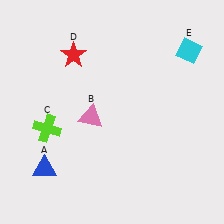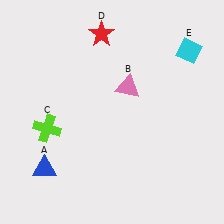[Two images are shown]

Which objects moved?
The objects that moved are: the pink triangle (B), the red star (D).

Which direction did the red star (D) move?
The red star (D) moved right.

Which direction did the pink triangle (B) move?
The pink triangle (B) moved right.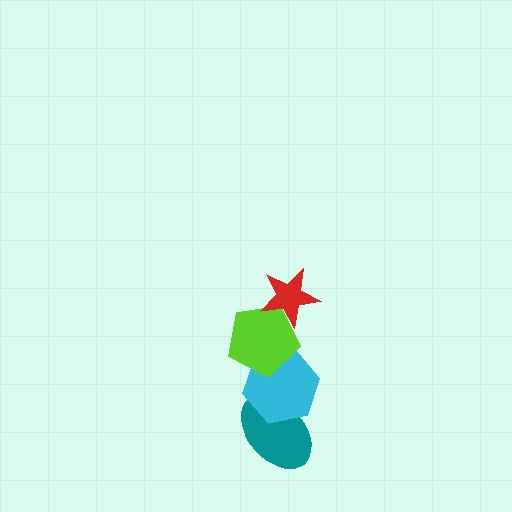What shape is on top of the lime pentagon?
The red star is on top of the lime pentagon.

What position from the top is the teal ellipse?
The teal ellipse is 4th from the top.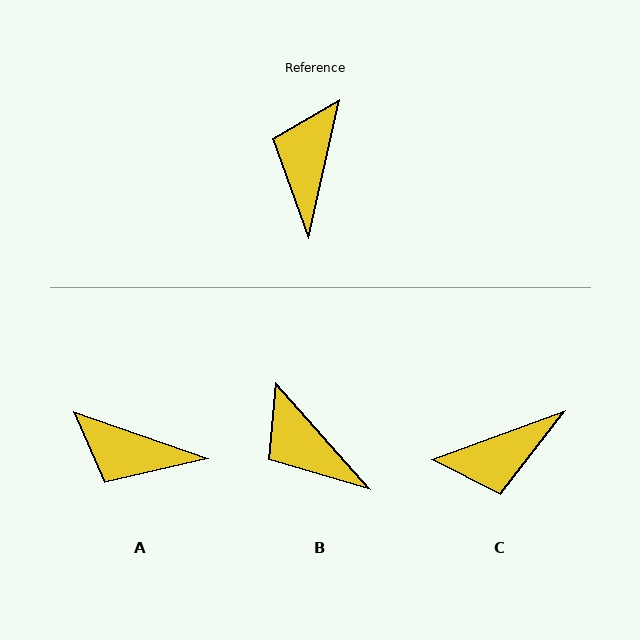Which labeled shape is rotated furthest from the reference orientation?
C, about 122 degrees away.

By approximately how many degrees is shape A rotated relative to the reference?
Approximately 83 degrees counter-clockwise.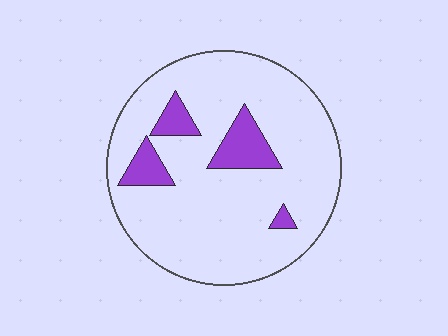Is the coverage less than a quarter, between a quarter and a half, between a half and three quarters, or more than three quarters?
Less than a quarter.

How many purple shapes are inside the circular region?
4.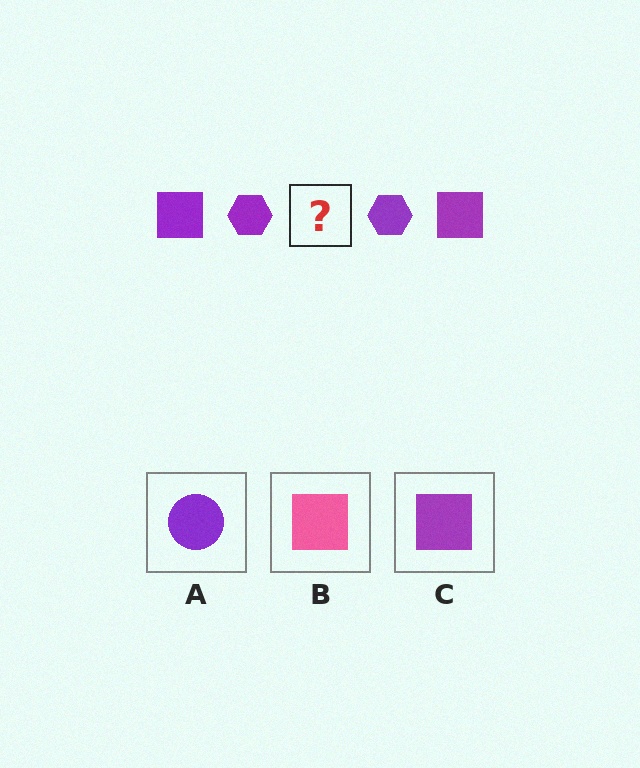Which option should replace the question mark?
Option C.